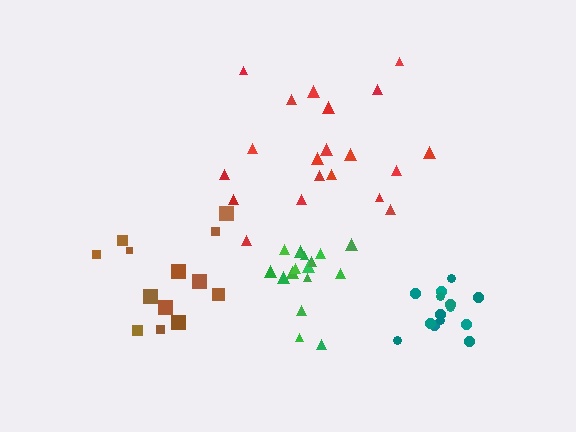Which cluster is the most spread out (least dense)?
Red.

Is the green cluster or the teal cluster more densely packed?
Green.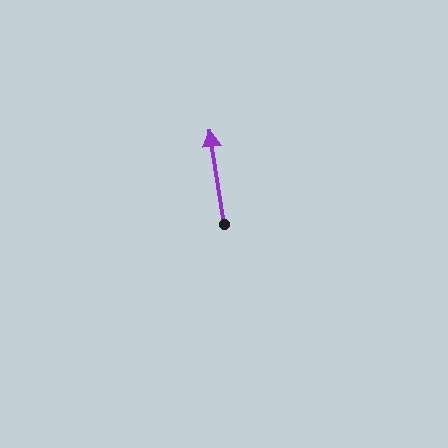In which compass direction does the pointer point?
North.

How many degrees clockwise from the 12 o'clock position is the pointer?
Approximately 351 degrees.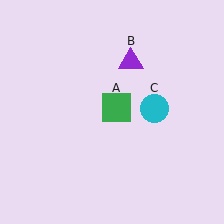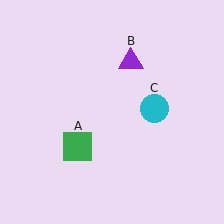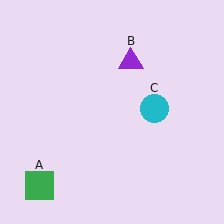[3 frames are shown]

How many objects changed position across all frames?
1 object changed position: green square (object A).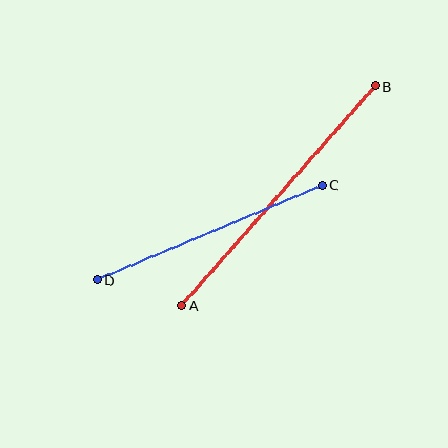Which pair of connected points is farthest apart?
Points A and B are farthest apart.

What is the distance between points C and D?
The distance is approximately 244 pixels.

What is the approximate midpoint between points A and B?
The midpoint is at approximately (278, 196) pixels.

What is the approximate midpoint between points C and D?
The midpoint is at approximately (210, 232) pixels.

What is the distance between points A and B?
The distance is approximately 293 pixels.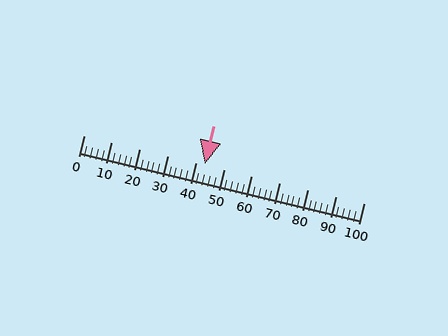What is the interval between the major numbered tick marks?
The major tick marks are spaced 10 units apart.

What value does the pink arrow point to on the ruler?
The pink arrow points to approximately 43.